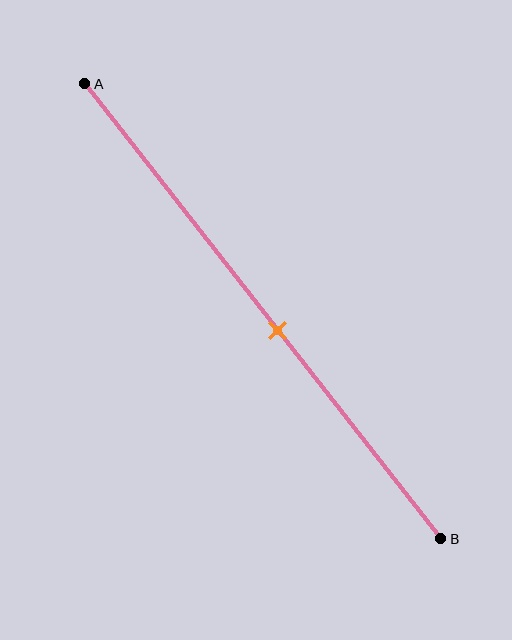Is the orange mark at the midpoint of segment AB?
No, the mark is at about 55% from A, not at the 50% midpoint.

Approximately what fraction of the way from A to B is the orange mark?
The orange mark is approximately 55% of the way from A to B.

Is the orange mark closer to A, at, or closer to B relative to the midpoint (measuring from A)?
The orange mark is closer to point B than the midpoint of segment AB.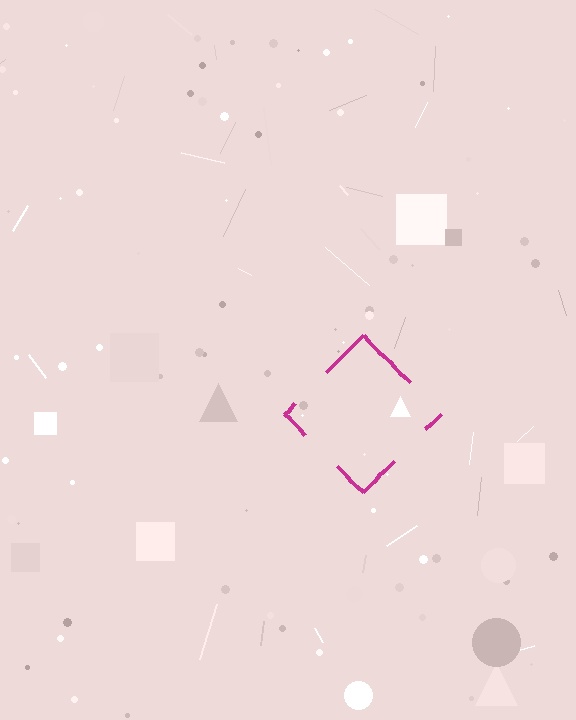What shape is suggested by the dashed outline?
The dashed outline suggests a diamond.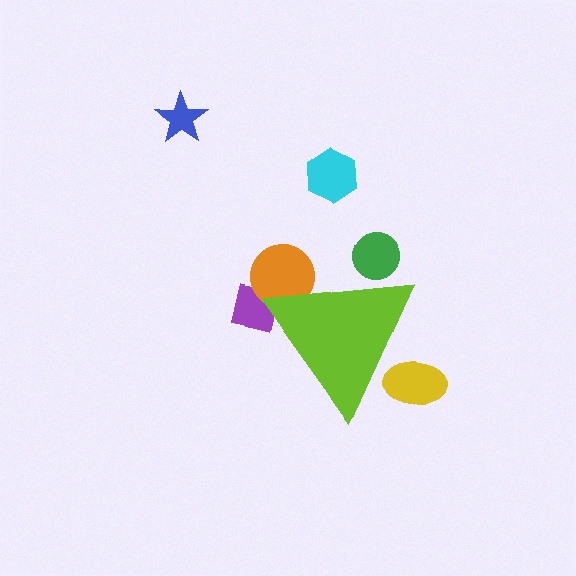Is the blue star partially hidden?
No, the blue star is fully visible.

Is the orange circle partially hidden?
Yes, the orange circle is partially hidden behind the lime triangle.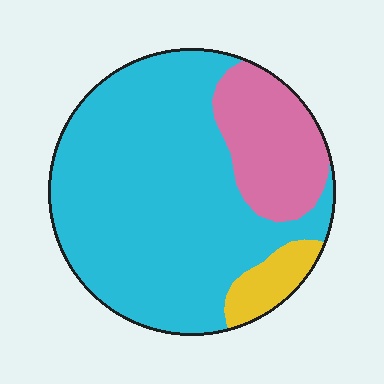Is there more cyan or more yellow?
Cyan.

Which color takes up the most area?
Cyan, at roughly 75%.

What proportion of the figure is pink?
Pink covers about 20% of the figure.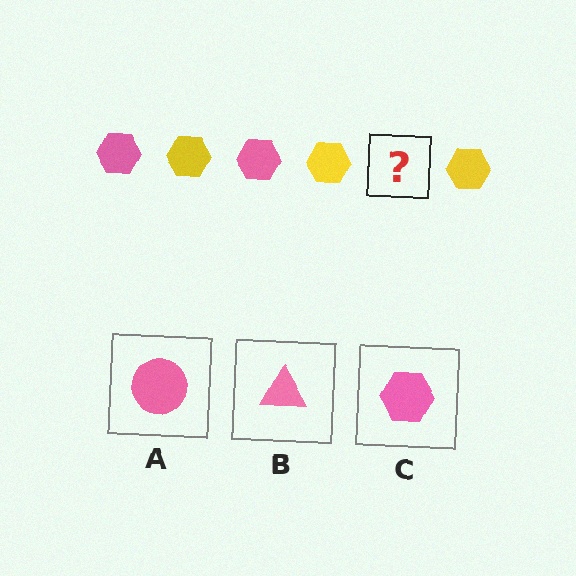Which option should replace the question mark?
Option C.